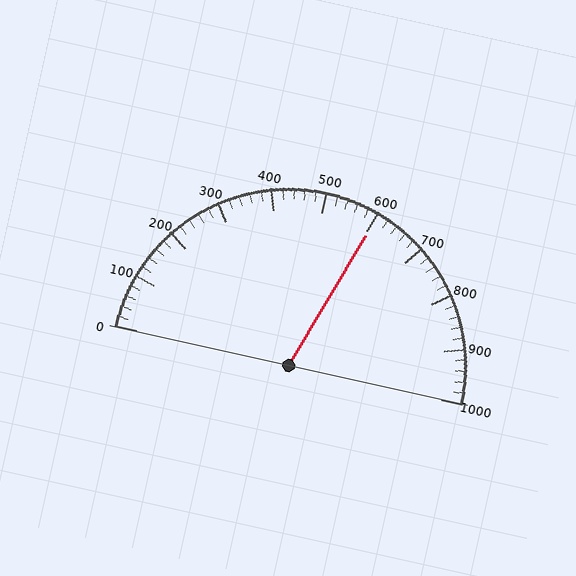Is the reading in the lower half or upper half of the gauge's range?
The reading is in the upper half of the range (0 to 1000).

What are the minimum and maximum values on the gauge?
The gauge ranges from 0 to 1000.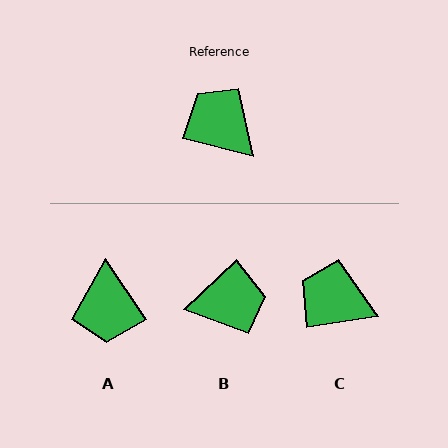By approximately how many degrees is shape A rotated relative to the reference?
Approximately 138 degrees counter-clockwise.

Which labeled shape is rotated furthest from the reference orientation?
A, about 138 degrees away.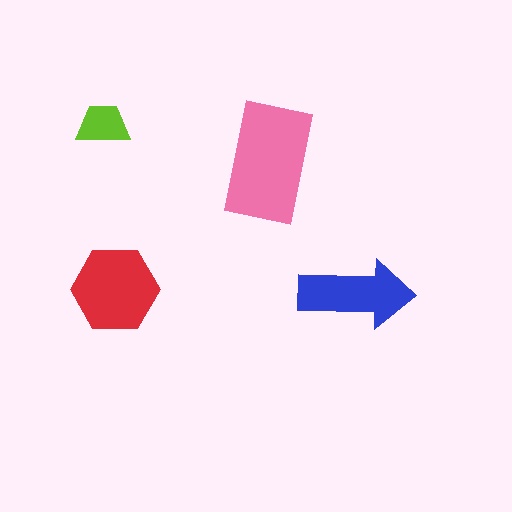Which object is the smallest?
The lime trapezoid.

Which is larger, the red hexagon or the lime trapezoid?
The red hexagon.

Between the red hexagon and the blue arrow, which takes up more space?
The red hexagon.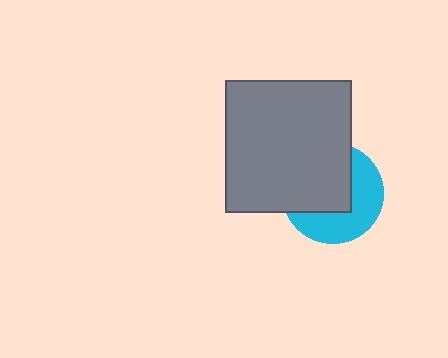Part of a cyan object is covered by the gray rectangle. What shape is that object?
It is a circle.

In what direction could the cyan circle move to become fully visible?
The cyan circle could move toward the lower-right. That would shift it out from behind the gray rectangle entirely.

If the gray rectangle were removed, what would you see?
You would see the complete cyan circle.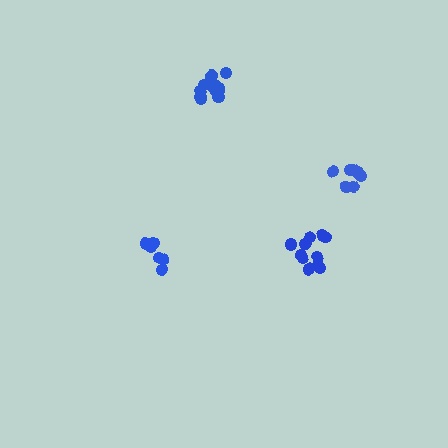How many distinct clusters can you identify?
There are 4 distinct clusters.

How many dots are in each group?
Group 1: 6 dots, Group 2: 11 dots, Group 3: 7 dots, Group 4: 10 dots (34 total).